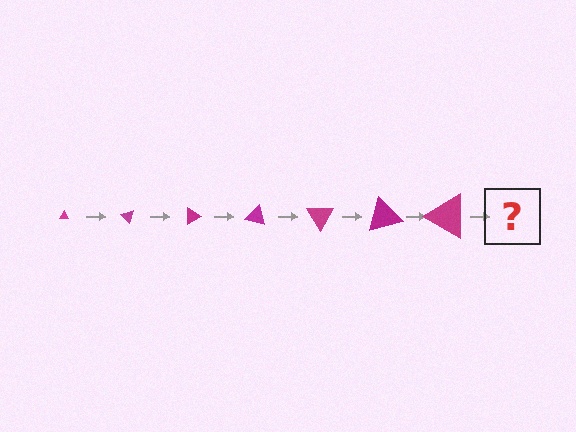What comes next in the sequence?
The next element should be a triangle, larger than the previous one and rotated 315 degrees from the start.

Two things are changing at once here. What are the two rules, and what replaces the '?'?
The two rules are that the triangle grows larger each step and it rotates 45 degrees each step. The '?' should be a triangle, larger than the previous one and rotated 315 degrees from the start.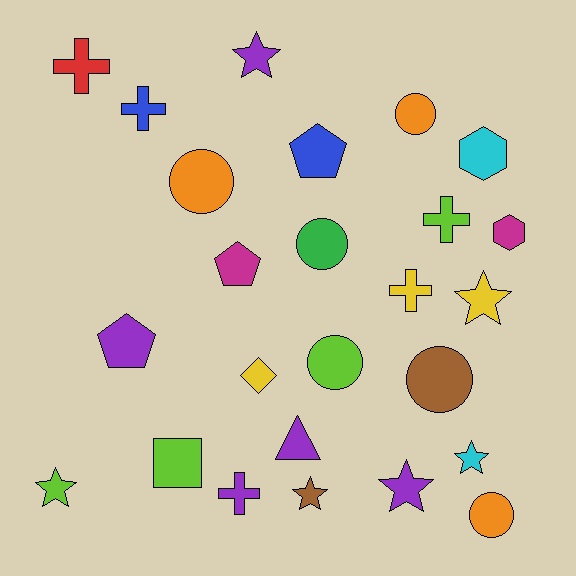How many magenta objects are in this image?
There are 2 magenta objects.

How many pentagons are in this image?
There are 3 pentagons.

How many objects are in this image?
There are 25 objects.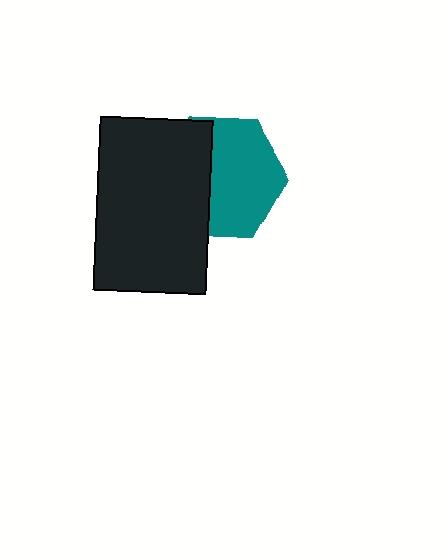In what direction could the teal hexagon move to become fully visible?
The teal hexagon could move right. That would shift it out from behind the black rectangle entirely.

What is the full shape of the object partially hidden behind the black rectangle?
The partially hidden object is a teal hexagon.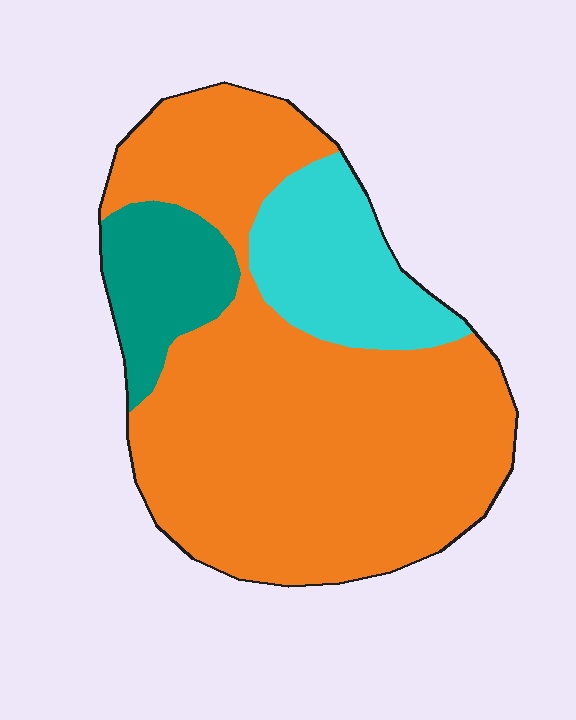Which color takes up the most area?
Orange, at roughly 70%.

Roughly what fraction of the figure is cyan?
Cyan covers around 15% of the figure.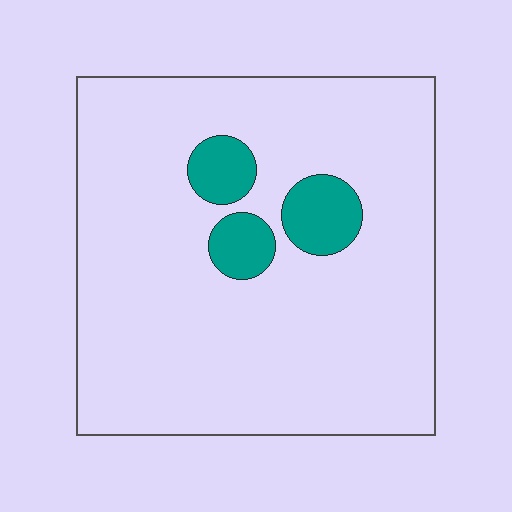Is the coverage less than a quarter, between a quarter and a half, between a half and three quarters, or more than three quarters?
Less than a quarter.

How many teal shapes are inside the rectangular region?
3.